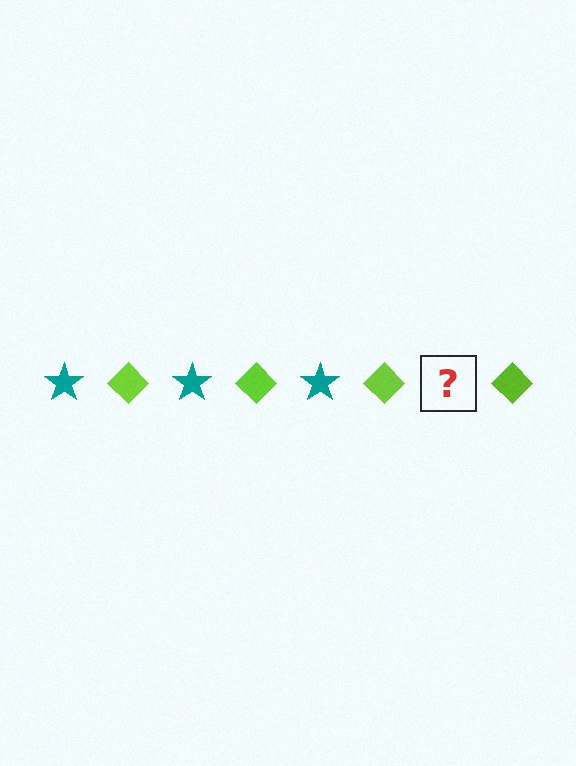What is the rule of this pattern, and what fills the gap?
The rule is that the pattern alternates between teal star and lime diamond. The gap should be filled with a teal star.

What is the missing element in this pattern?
The missing element is a teal star.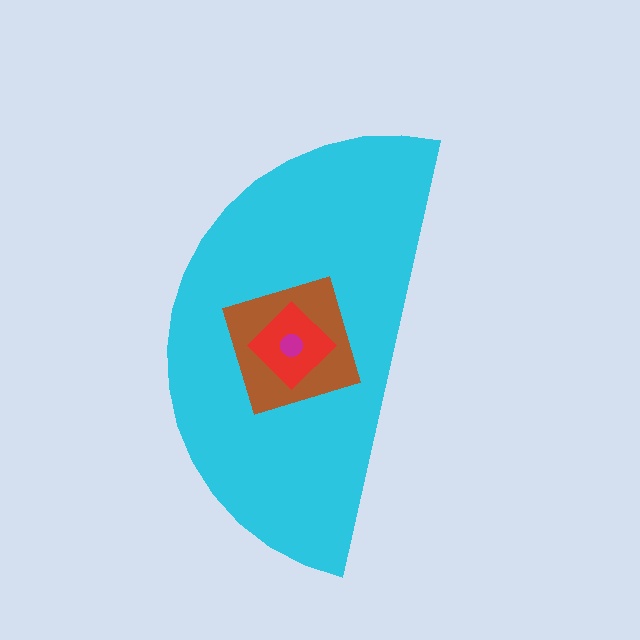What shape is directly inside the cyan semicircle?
The brown square.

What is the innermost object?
The magenta circle.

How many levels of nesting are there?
4.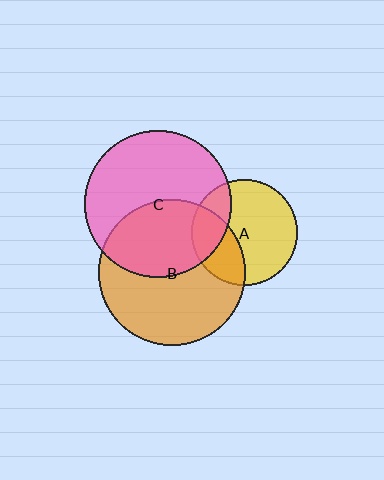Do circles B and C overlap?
Yes.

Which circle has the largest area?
Circle C (pink).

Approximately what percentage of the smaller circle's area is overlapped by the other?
Approximately 40%.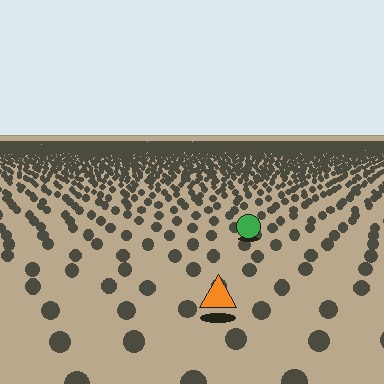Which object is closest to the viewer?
The orange triangle is closest. The texture marks near it are larger and more spread out.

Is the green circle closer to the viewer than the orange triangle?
No. The orange triangle is closer — you can tell from the texture gradient: the ground texture is coarser near it.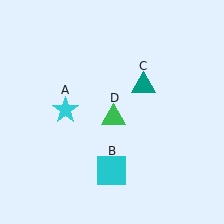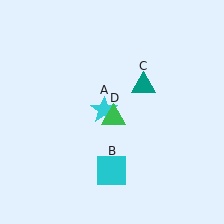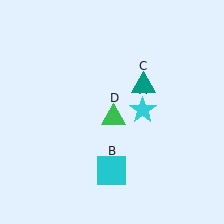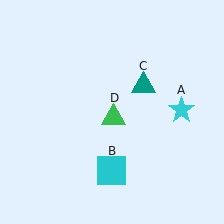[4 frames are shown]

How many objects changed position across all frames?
1 object changed position: cyan star (object A).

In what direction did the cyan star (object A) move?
The cyan star (object A) moved right.